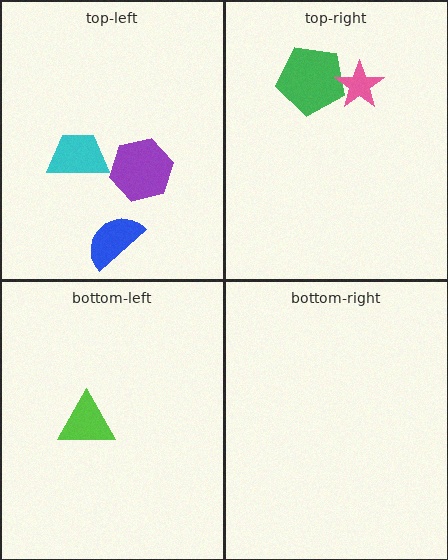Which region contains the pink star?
The top-right region.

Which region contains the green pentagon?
The top-right region.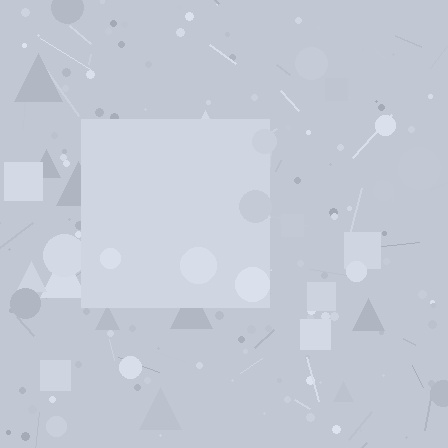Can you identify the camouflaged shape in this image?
The camouflaged shape is a square.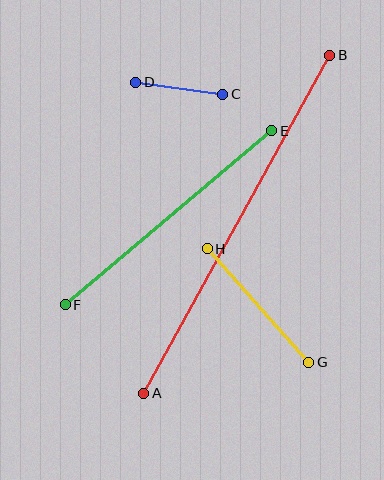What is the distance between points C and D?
The distance is approximately 88 pixels.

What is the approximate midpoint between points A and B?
The midpoint is at approximately (237, 224) pixels.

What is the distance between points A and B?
The distance is approximately 386 pixels.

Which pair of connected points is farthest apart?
Points A and B are farthest apart.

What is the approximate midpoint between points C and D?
The midpoint is at approximately (179, 88) pixels.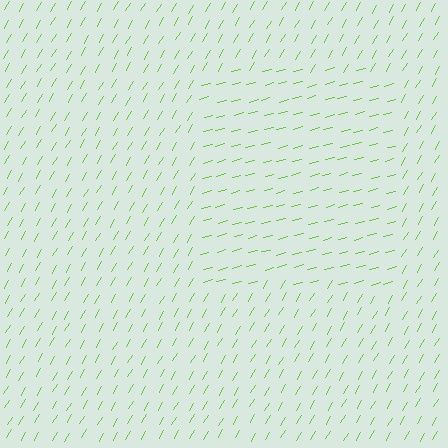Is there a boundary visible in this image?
Yes, there is a texture boundary formed by a change in line orientation.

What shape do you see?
I see a rectangle.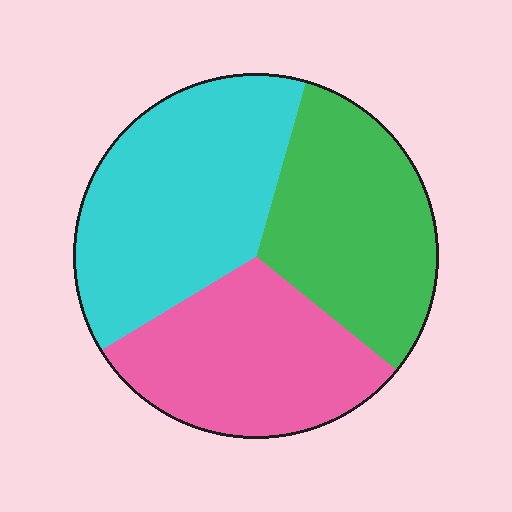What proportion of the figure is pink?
Pink covers about 30% of the figure.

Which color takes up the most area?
Cyan, at roughly 40%.